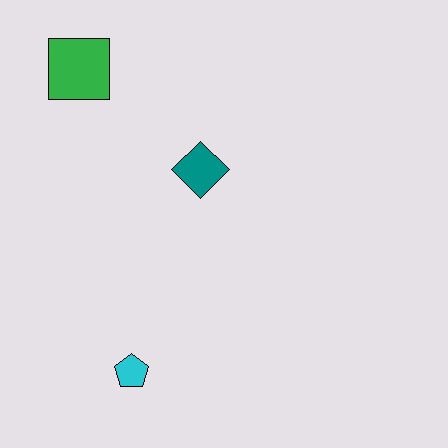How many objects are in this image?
There are 3 objects.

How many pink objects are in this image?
There are no pink objects.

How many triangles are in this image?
There are no triangles.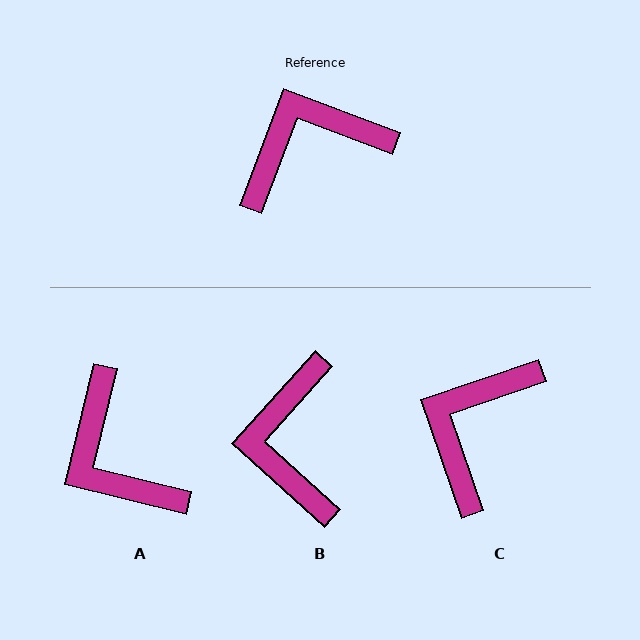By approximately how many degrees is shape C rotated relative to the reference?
Approximately 40 degrees counter-clockwise.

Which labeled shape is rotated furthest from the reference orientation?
A, about 97 degrees away.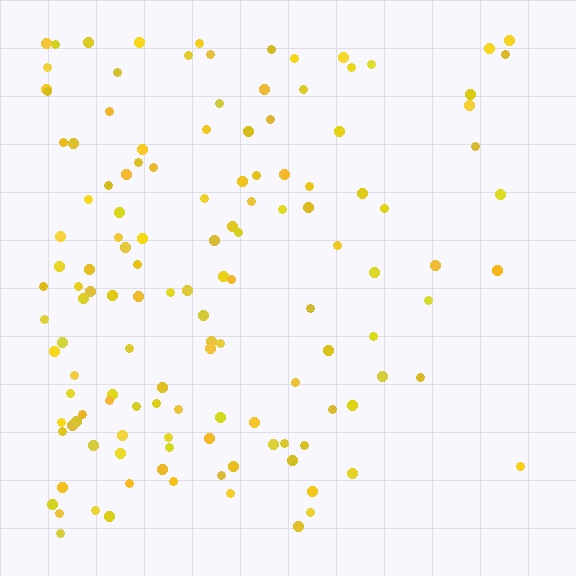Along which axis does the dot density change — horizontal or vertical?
Horizontal.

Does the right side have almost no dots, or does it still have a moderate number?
Still a moderate number, just noticeably fewer than the left.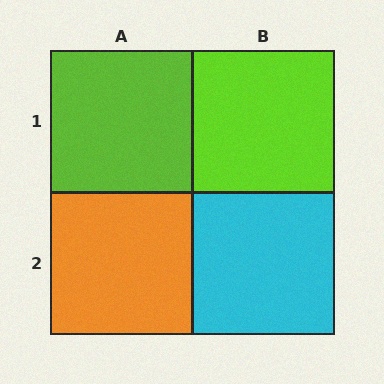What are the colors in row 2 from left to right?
Orange, cyan.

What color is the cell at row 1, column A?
Lime.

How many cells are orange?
1 cell is orange.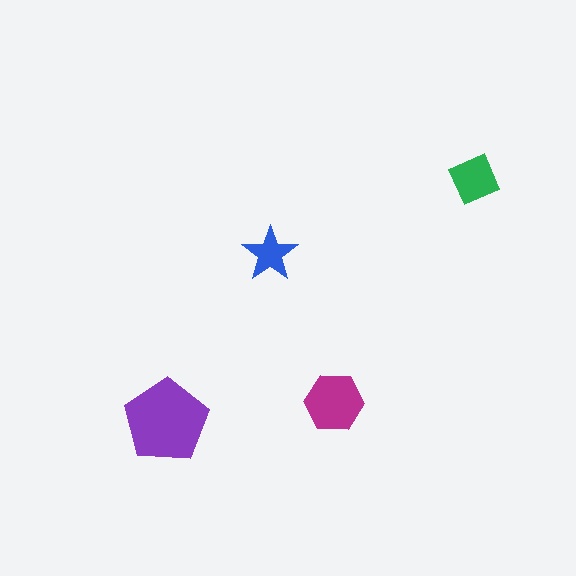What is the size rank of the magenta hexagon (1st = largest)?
2nd.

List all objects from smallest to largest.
The blue star, the green diamond, the magenta hexagon, the purple pentagon.